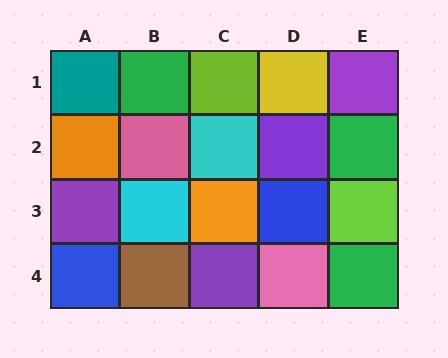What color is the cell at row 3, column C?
Orange.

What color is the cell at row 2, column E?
Green.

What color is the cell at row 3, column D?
Blue.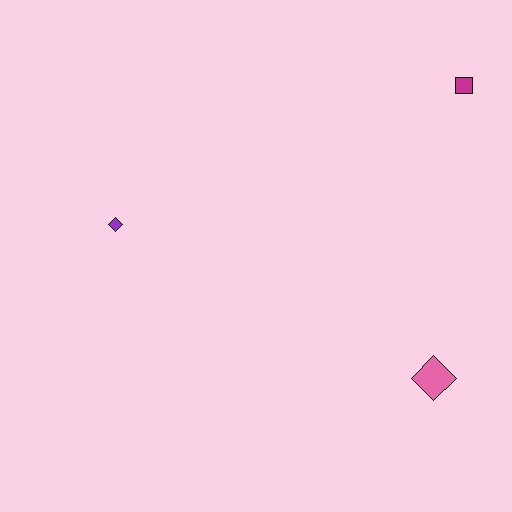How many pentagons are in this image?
There are no pentagons.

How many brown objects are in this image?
There are no brown objects.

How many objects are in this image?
There are 3 objects.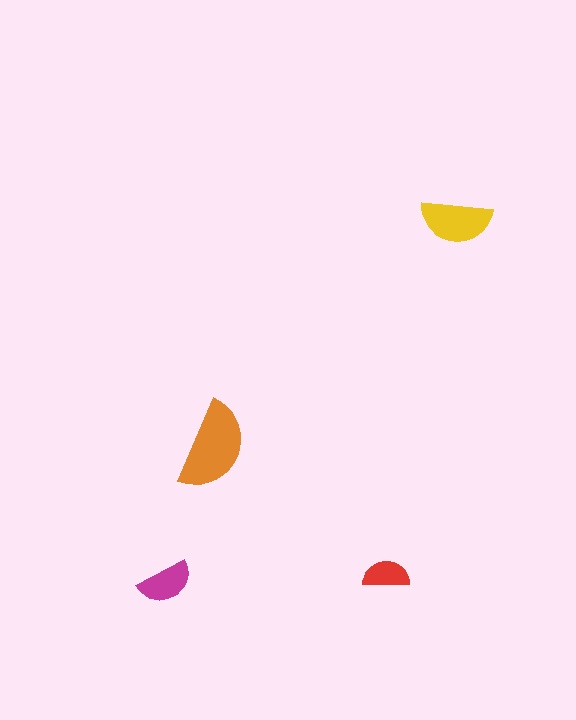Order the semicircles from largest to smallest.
the orange one, the yellow one, the magenta one, the red one.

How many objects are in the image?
There are 4 objects in the image.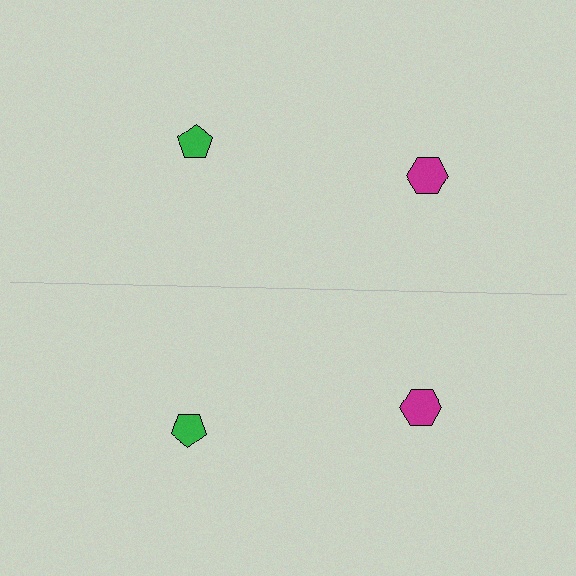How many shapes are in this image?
There are 4 shapes in this image.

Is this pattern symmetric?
Yes, this pattern has bilateral (reflection) symmetry.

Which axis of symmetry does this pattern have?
The pattern has a horizontal axis of symmetry running through the center of the image.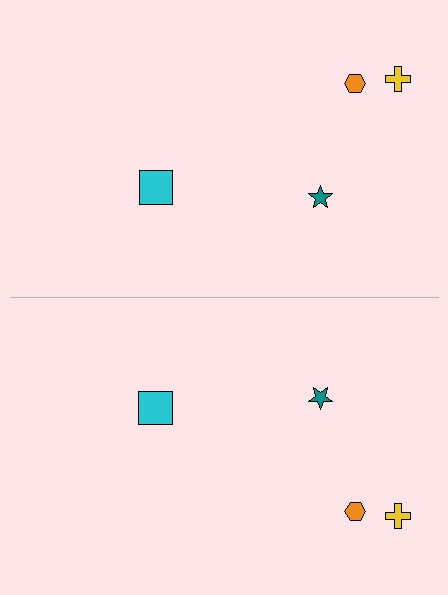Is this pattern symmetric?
Yes, this pattern has bilateral (reflection) symmetry.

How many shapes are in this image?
There are 8 shapes in this image.